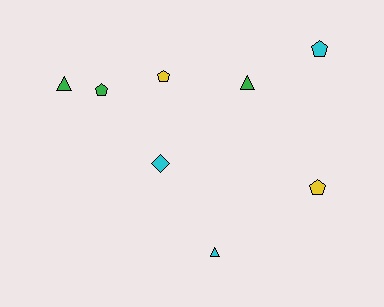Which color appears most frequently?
Cyan, with 3 objects.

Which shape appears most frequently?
Pentagon, with 4 objects.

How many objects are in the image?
There are 8 objects.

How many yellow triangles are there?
There are no yellow triangles.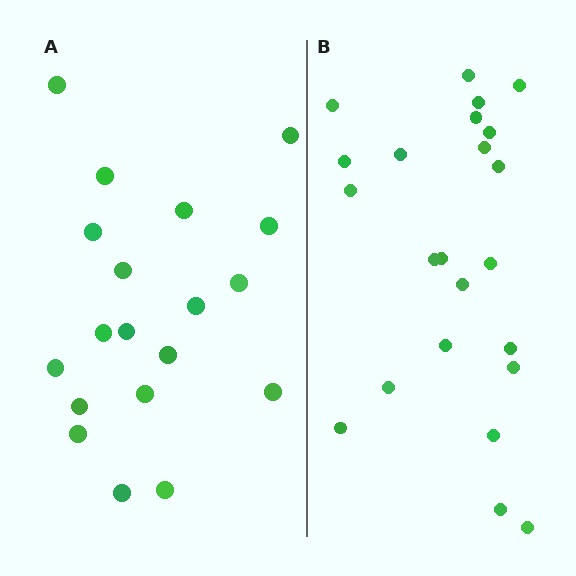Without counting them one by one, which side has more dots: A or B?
Region B (the right region) has more dots.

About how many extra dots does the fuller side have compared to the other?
Region B has about 4 more dots than region A.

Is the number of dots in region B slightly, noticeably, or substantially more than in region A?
Region B has only slightly more — the two regions are fairly close. The ratio is roughly 1.2 to 1.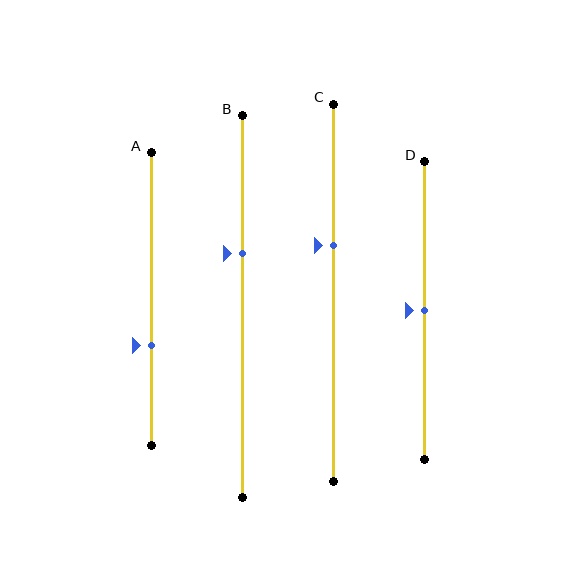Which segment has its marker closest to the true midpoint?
Segment D has its marker closest to the true midpoint.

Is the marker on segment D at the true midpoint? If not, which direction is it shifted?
Yes, the marker on segment D is at the true midpoint.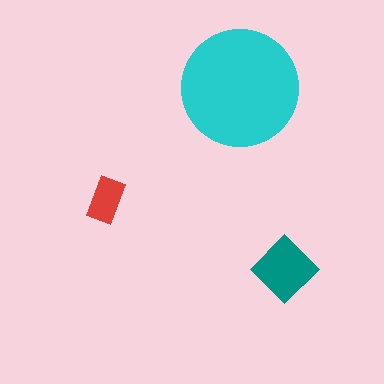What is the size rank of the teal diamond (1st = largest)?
2nd.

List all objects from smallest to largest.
The red rectangle, the teal diamond, the cyan circle.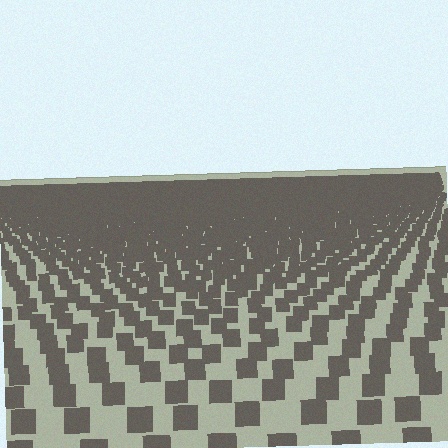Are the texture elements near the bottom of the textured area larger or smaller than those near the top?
Larger. Near the bottom, elements are closer to the viewer and appear at a bigger on-screen size.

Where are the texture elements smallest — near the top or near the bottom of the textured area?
Near the top.